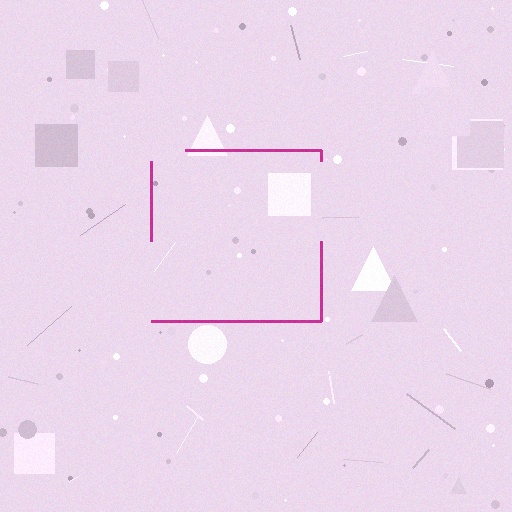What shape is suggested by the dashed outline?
The dashed outline suggests a square.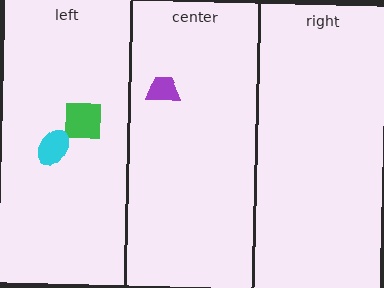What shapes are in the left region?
The green square, the cyan ellipse.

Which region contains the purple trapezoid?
The center region.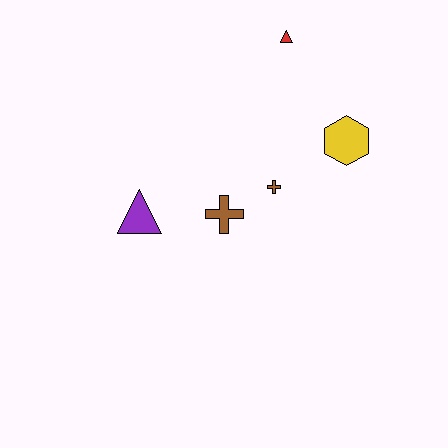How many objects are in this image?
There are 5 objects.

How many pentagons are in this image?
There are no pentagons.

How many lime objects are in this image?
There are no lime objects.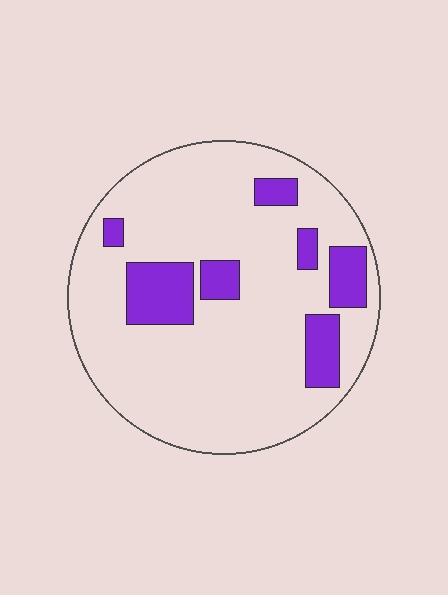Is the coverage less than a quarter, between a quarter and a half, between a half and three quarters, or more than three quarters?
Less than a quarter.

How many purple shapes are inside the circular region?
7.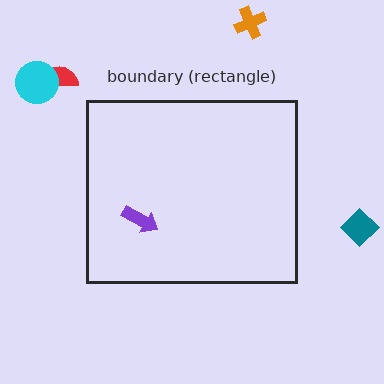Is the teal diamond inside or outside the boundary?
Outside.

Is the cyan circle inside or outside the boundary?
Outside.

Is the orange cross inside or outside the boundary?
Outside.